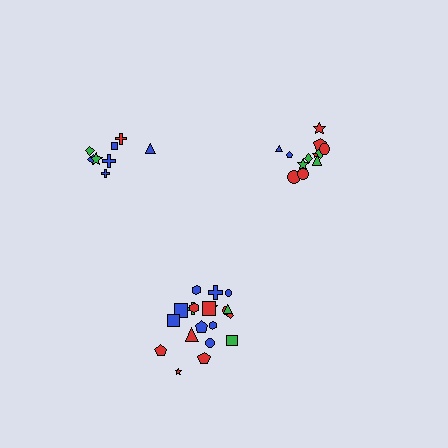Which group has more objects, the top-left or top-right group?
The top-right group.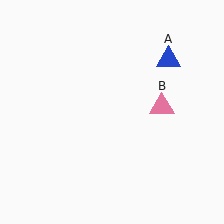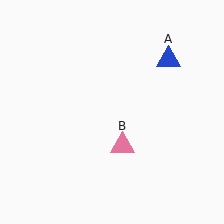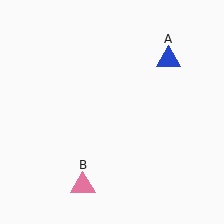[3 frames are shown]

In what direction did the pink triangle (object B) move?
The pink triangle (object B) moved down and to the left.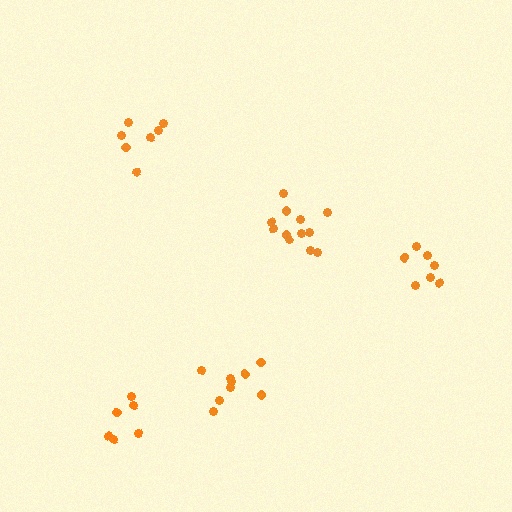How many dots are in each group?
Group 1: 7 dots, Group 2: 12 dots, Group 3: 7 dots, Group 4: 9 dots, Group 5: 6 dots (41 total).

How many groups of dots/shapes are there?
There are 5 groups.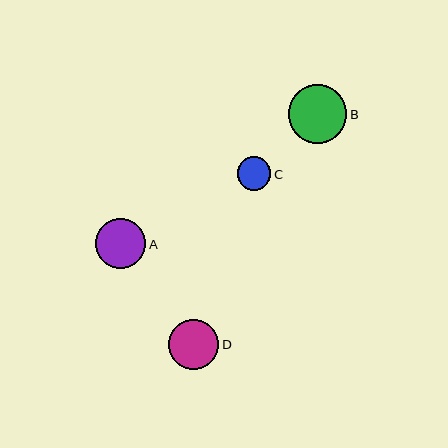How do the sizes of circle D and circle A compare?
Circle D and circle A are approximately the same size.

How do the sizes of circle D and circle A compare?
Circle D and circle A are approximately the same size.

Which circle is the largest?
Circle B is the largest with a size of approximately 58 pixels.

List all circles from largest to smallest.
From largest to smallest: B, D, A, C.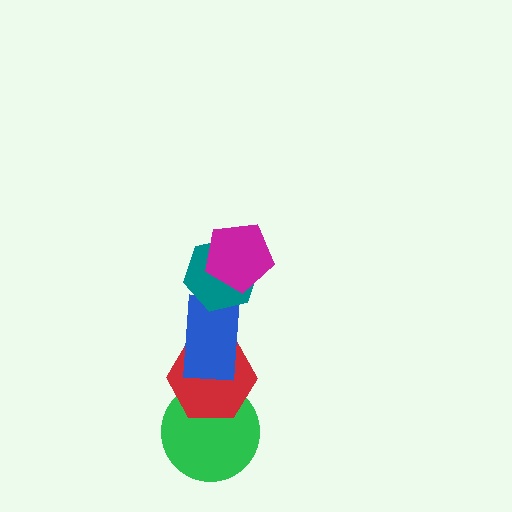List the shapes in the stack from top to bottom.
From top to bottom: the magenta pentagon, the teal hexagon, the blue rectangle, the red hexagon, the green circle.